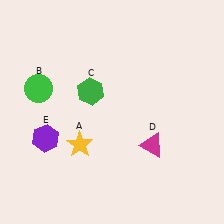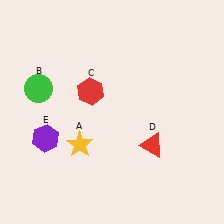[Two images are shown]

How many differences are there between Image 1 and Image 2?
There are 2 differences between the two images.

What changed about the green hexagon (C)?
In Image 1, C is green. In Image 2, it changed to red.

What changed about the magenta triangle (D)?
In Image 1, D is magenta. In Image 2, it changed to red.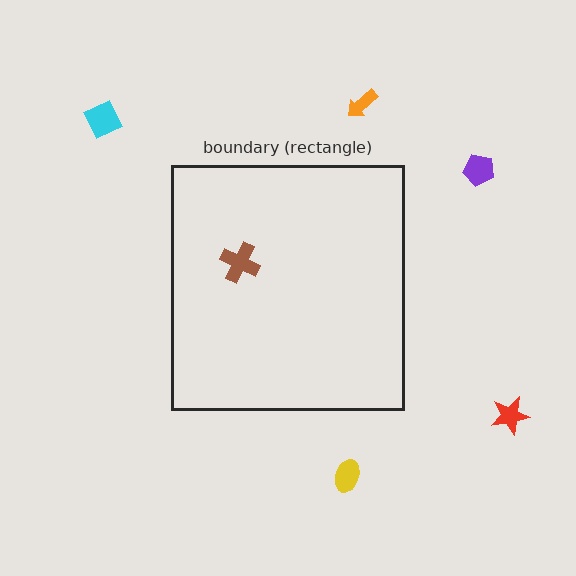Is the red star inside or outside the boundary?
Outside.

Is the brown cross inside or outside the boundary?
Inside.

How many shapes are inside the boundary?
1 inside, 5 outside.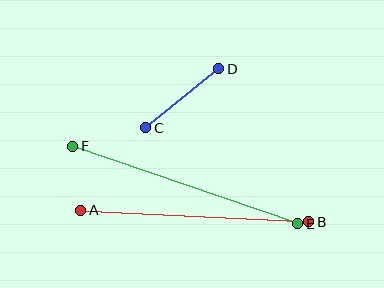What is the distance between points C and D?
The distance is approximately 94 pixels.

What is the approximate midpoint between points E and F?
The midpoint is at approximately (185, 185) pixels.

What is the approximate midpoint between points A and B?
The midpoint is at approximately (195, 216) pixels.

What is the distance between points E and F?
The distance is approximately 238 pixels.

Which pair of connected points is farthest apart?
Points E and F are farthest apart.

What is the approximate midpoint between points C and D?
The midpoint is at approximately (182, 98) pixels.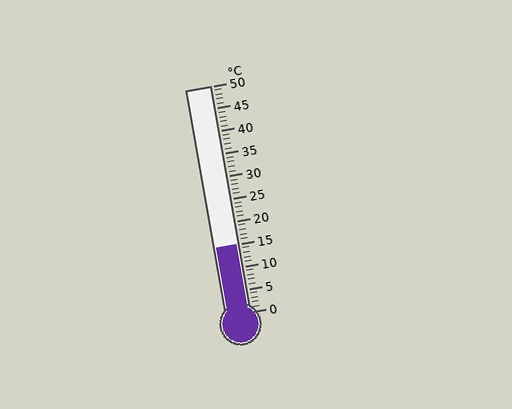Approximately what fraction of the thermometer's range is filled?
The thermometer is filled to approximately 30% of its range.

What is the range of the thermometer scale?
The thermometer scale ranges from 0°C to 50°C.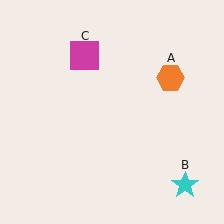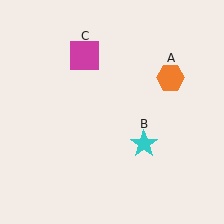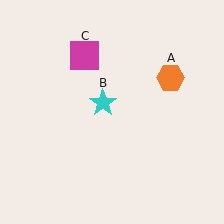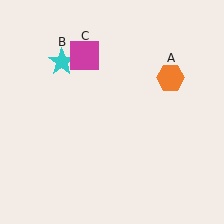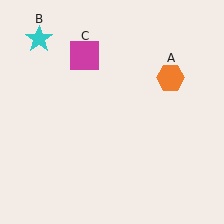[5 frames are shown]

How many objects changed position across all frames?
1 object changed position: cyan star (object B).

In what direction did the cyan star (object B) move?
The cyan star (object B) moved up and to the left.